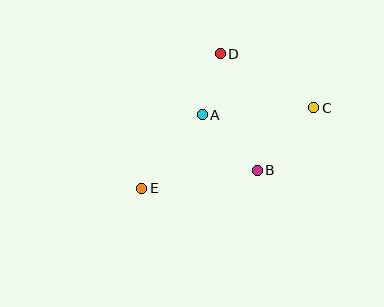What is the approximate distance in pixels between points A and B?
The distance between A and B is approximately 78 pixels.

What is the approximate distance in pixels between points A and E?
The distance between A and E is approximately 96 pixels.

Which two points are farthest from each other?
Points C and E are farthest from each other.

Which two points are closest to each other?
Points A and D are closest to each other.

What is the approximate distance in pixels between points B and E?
The distance between B and E is approximately 117 pixels.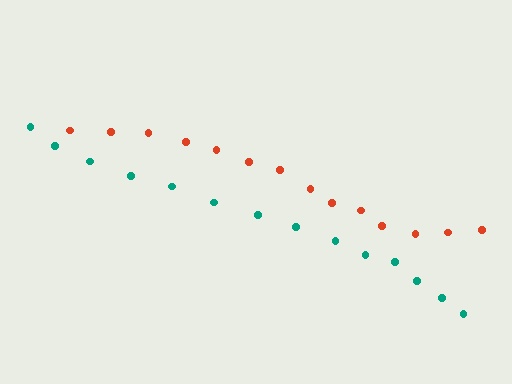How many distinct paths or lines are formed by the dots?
There are 2 distinct paths.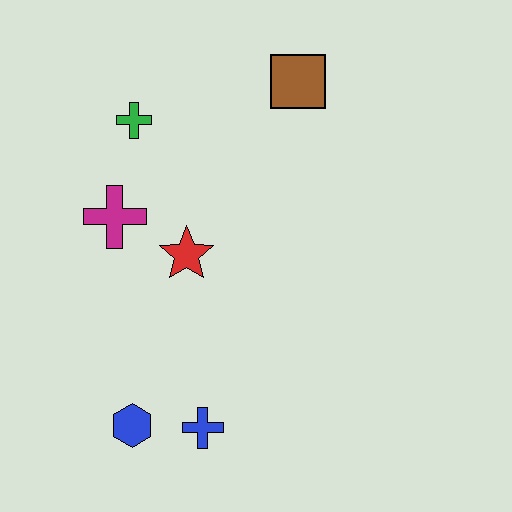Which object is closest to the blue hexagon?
The blue cross is closest to the blue hexagon.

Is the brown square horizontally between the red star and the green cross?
No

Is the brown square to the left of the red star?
No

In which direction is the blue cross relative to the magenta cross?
The blue cross is below the magenta cross.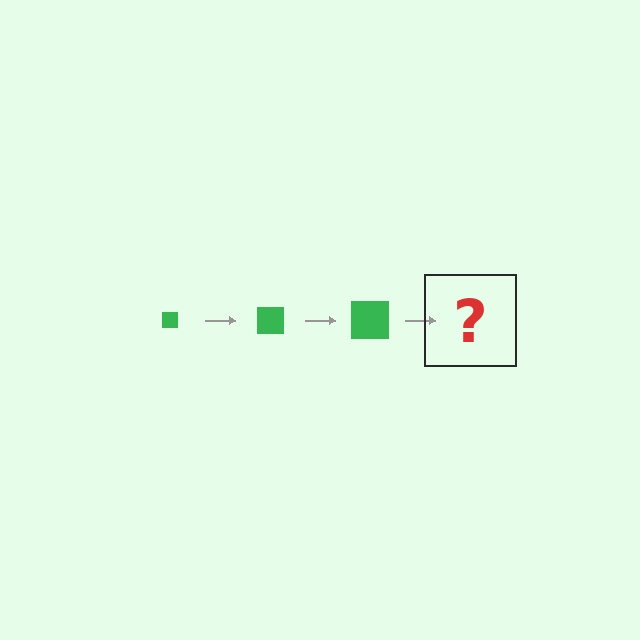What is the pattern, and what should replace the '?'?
The pattern is that the square gets progressively larger each step. The '?' should be a green square, larger than the previous one.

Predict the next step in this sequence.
The next step is a green square, larger than the previous one.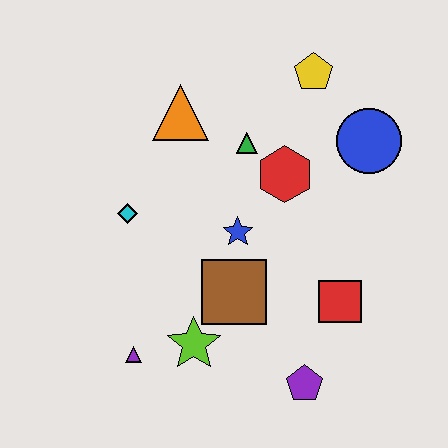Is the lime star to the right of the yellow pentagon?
No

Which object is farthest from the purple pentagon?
The yellow pentagon is farthest from the purple pentagon.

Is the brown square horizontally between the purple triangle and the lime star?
No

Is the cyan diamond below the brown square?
No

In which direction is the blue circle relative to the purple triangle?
The blue circle is to the right of the purple triangle.